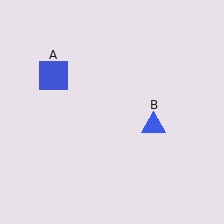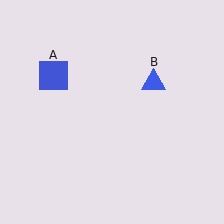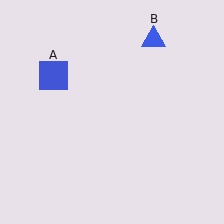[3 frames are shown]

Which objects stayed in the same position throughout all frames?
Blue square (object A) remained stationary.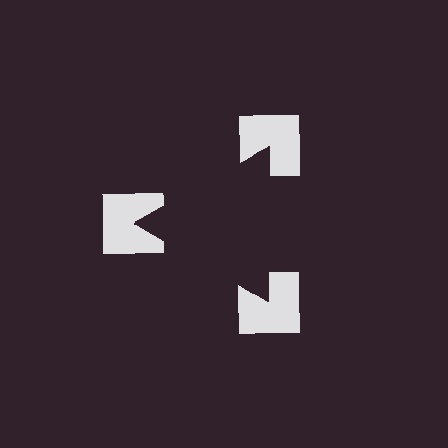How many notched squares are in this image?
There are 3 — one at each vertex of the illusory triangle.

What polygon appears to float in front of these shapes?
An illusory triangle — its edges are inferred from the aligned wedge cuts in the notched squares, not physically drawn.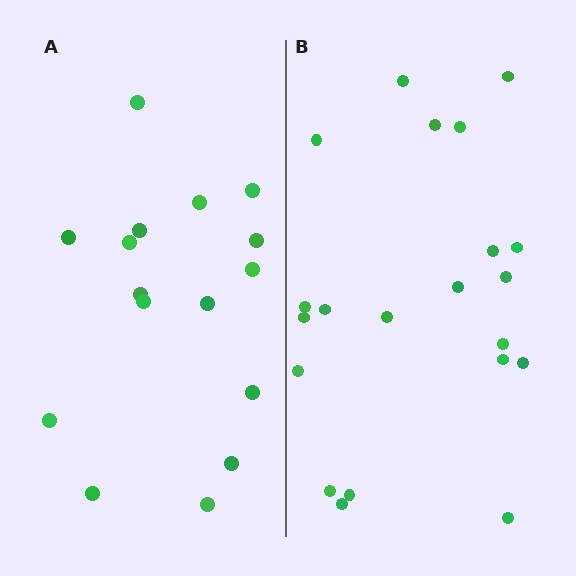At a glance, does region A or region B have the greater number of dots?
Region B (the right region) has more dots.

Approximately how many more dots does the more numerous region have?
Region B has about 5 more dots than region A.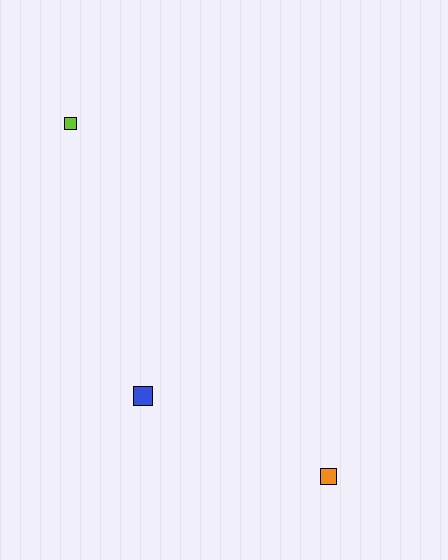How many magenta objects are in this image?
There are no magenta objects.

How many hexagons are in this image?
There are no hexagons.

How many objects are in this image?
There are 3 objects.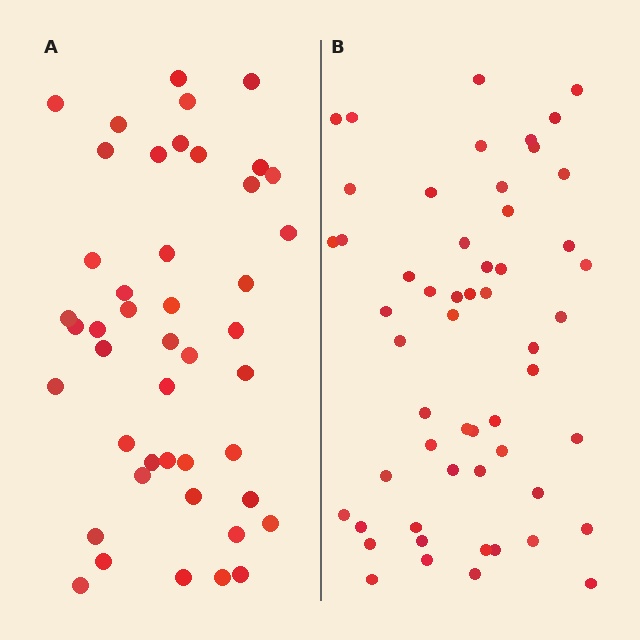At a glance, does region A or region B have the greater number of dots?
Region B (the right region) has more dots.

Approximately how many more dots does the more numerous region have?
Region B has roughly 10 or so more dots than region A.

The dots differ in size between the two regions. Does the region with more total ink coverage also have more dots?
No. Region A has more total ink coverage because its dots are larger, but region B actually contains more individual dots. Total area can be misleading — the number of items is what matters here.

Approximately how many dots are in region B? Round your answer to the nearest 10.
About 60 dots. (The exact count is 55, which rounds to 60.)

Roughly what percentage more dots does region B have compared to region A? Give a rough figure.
About 20% more.